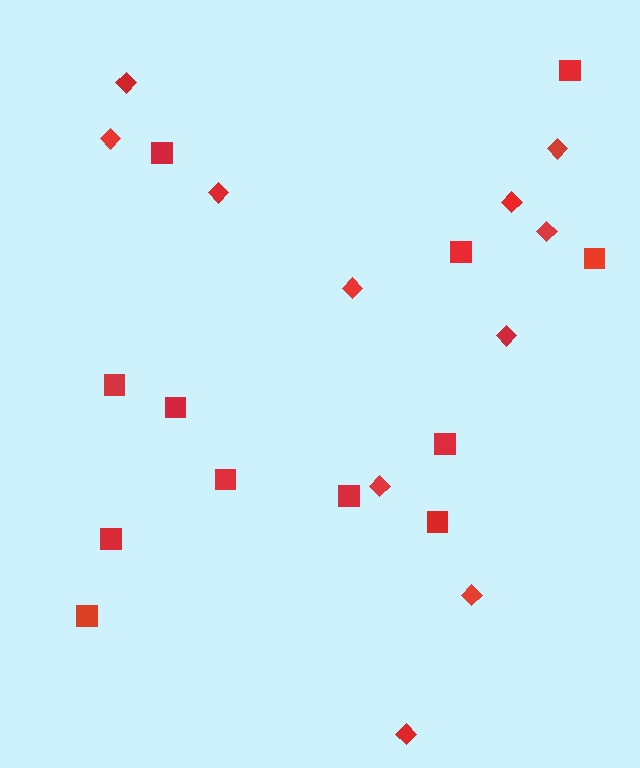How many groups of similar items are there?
There are 2 groups: one group of squares (12) and one group of diamonds (11).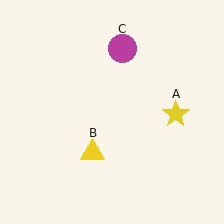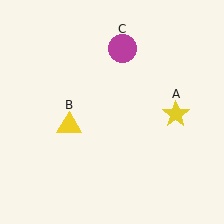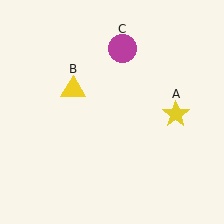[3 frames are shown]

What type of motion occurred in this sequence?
The yellow triangle (object B) rotated clockwise around the center of the scene.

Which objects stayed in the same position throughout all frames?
Yellow star (object A) and magenta circle (object C) remained stationary.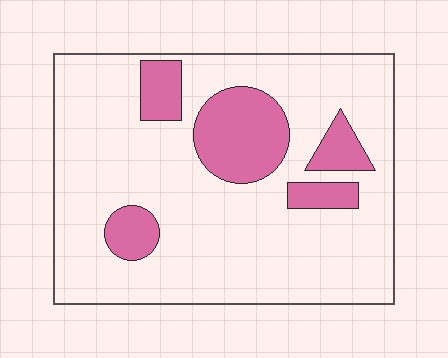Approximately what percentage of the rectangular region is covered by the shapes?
Approximately 20%.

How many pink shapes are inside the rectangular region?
5.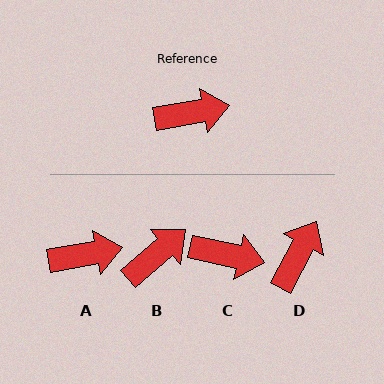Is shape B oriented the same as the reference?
No, it is off by about 31 degrees.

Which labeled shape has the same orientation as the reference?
A.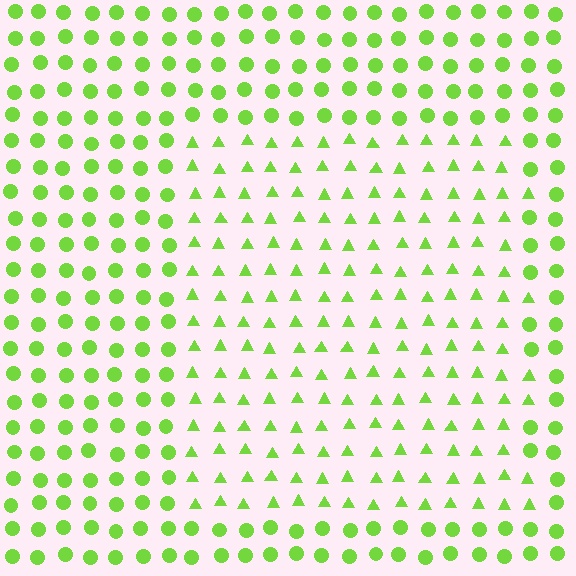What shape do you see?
I see a rectangle.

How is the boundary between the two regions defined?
The boundary is defined by a change in element shape: triangles inside vs. circles outside. All elements share the same color and spacing.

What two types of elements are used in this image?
The image uses triangles inside the rectangle region and circles outside it.